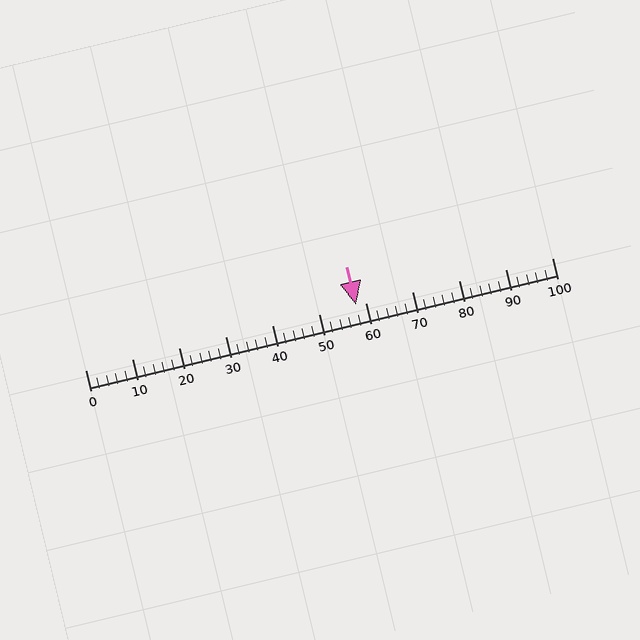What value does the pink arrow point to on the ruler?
The pink arrow points to approximately 58.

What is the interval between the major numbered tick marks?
The major tick marks are spaced 10 units apart.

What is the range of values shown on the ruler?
The ruler shows values from 0 to 100.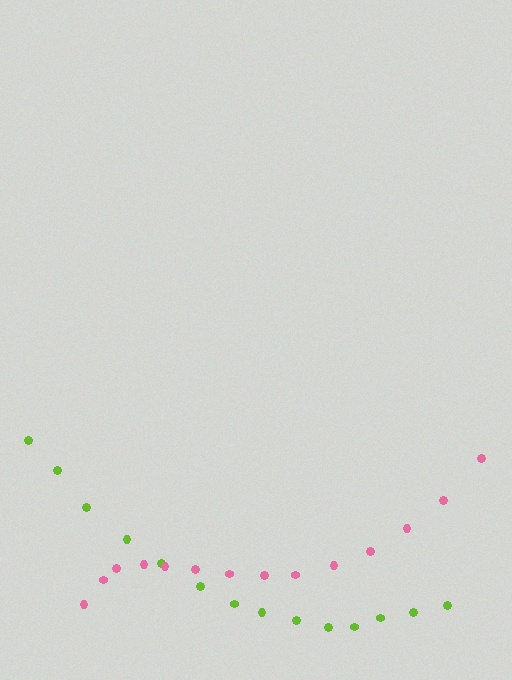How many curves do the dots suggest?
There are 2 distinct paths.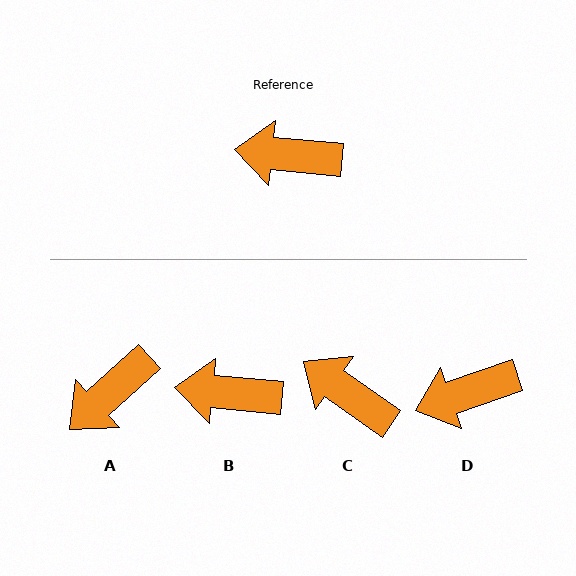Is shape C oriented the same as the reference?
No, it is off by about 30 degrees.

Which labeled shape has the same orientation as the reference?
B.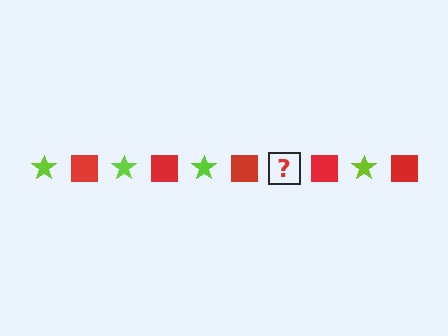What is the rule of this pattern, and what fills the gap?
The rule is that the pattern alternates between lime star and red square. The gap should be filled with a lime star.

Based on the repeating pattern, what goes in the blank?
The blank should be a lime star.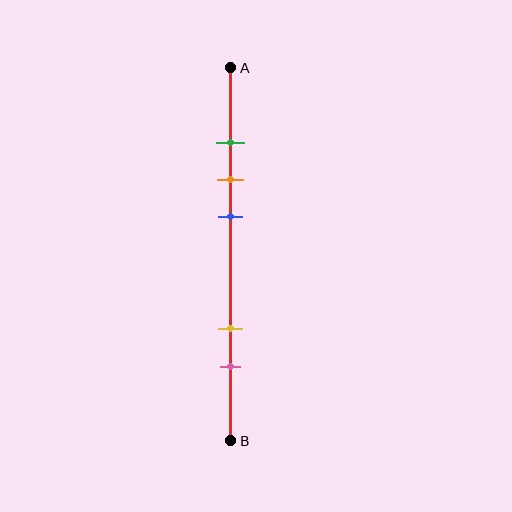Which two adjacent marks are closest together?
The green and orange marks are the closest adjacent pair.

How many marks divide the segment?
There are 5 marks dividing the segment.